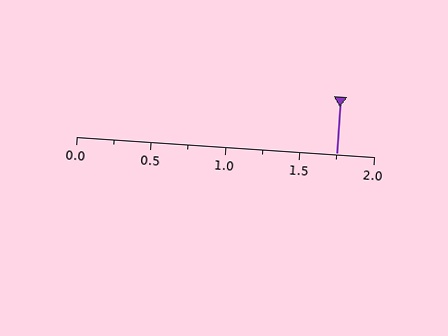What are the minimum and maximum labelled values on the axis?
The axis runs from 0.0 to 2.0.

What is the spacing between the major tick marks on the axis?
The major ticks are spaced 0.5 apart.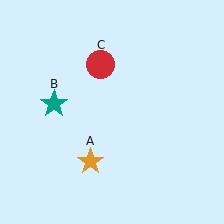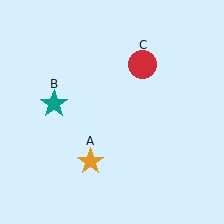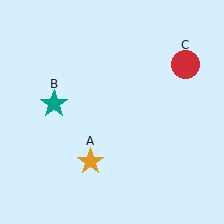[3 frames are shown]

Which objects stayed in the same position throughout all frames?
Orange star (object A) and teal star (object B) remained stationary.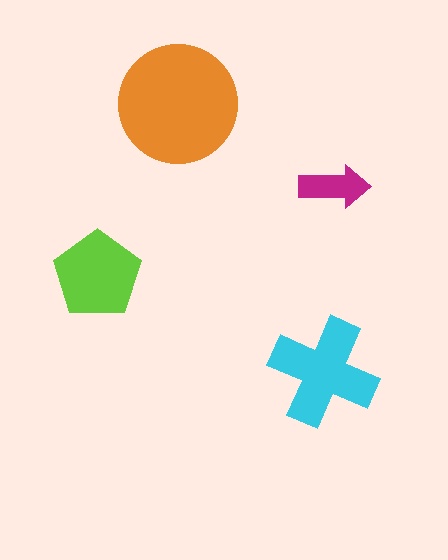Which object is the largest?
The orange circle.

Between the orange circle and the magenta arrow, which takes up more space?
The orange circle.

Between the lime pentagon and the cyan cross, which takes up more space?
The cyan cross.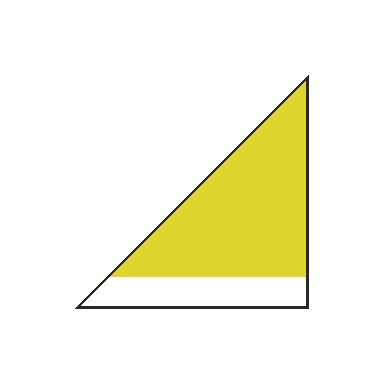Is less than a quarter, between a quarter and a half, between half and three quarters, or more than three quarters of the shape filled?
Between half and three quarters.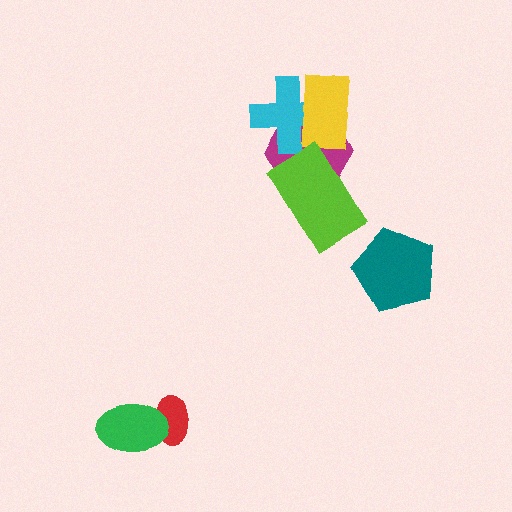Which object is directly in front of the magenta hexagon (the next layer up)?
The cyan cross is directly in front of the magenta hexagon.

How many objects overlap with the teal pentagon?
0 objects overlap with the teal pentagon.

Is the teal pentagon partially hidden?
No, no other shape covers it.